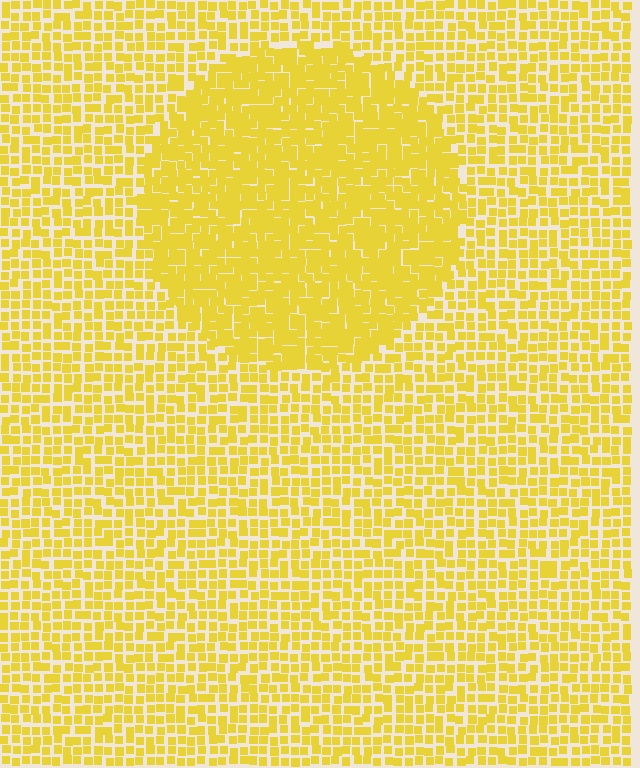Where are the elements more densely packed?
The elements are more densely packed inside the circle boundary.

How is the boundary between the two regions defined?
The boundary is defined by a change in element density (approximately 1.7x ratio). All elements are the same color, size, and shape.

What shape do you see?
I see a circle.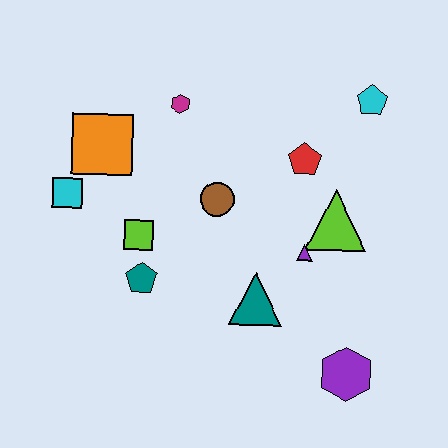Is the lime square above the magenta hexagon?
No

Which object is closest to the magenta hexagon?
The orange square is closest to the magenta hexagon.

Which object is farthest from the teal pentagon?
The cyan pentagon is farthest from the teal pentagon.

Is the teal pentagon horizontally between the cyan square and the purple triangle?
Yes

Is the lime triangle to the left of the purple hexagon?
Yes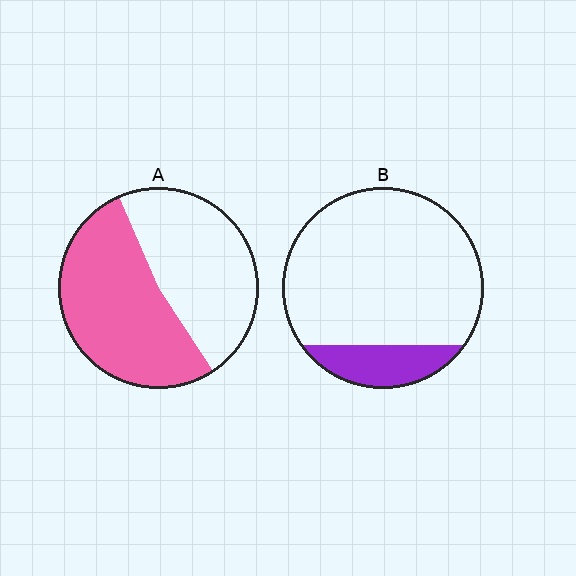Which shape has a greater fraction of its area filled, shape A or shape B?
Shape A.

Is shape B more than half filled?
No.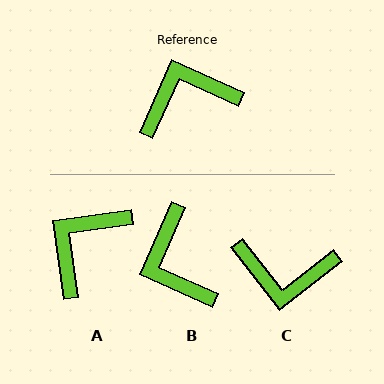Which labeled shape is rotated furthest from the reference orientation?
C, about 152 degrees away.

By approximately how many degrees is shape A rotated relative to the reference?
Approximately 32 degrees counter-clockwise.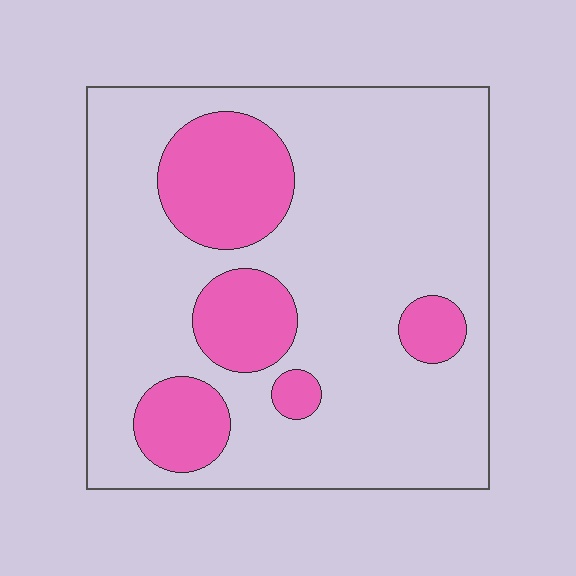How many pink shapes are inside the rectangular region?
5.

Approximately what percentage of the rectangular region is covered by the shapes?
Approximately 25%.